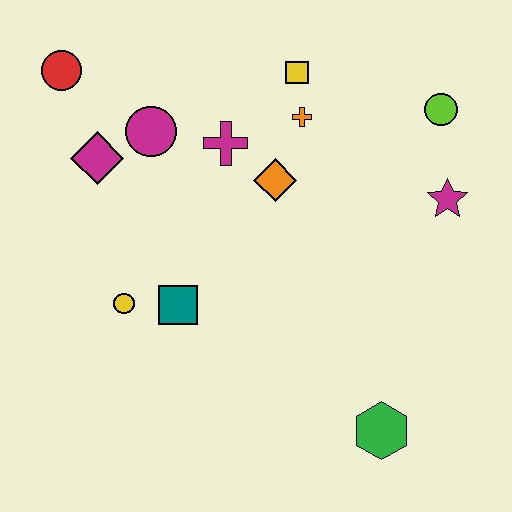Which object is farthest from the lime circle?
The red circle is farthest from the lime circle.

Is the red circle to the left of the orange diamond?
Yes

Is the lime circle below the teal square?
No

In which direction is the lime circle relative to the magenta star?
The lime circle is above the magenta star.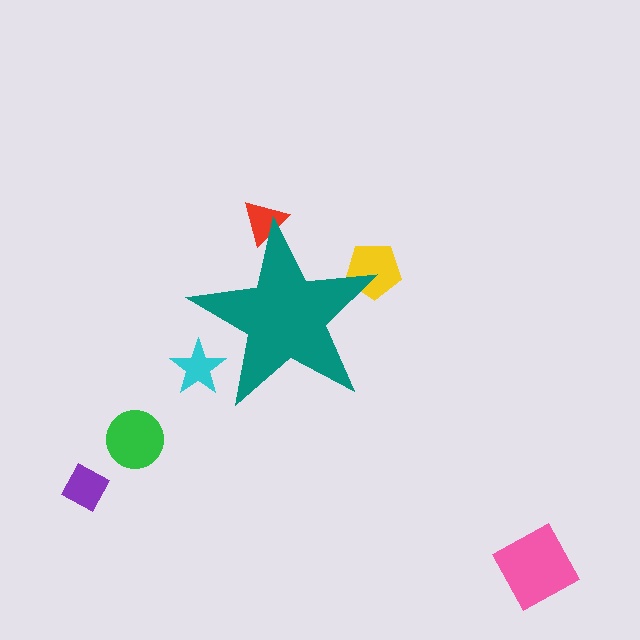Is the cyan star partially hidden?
Yes, the cyan star is partially hidden behind the teal star.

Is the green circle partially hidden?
No, the green circle is fully visible.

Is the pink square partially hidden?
No, the pink square is fully visible.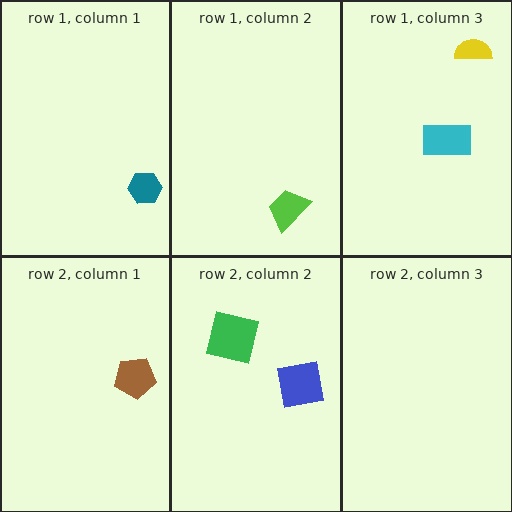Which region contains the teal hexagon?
The row 1, column 1 region.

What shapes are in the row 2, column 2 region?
The green square, the blue square.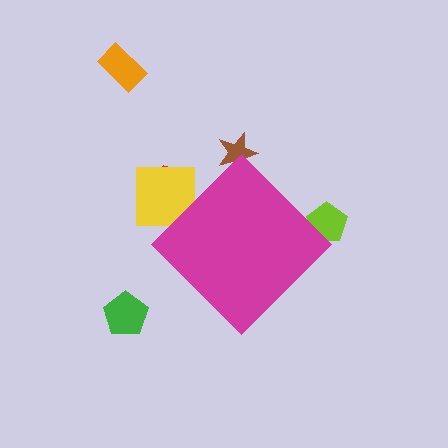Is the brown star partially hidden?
Yes, the brown star is partially hidden behind the magenta diamond.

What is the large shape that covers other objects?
A magenta diamond.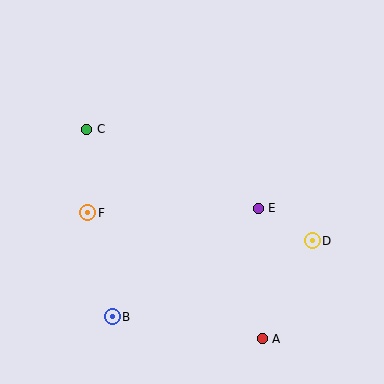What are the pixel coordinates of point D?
Point D is at (312, 241).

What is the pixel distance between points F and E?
The distance between F and E is 170 pixels.